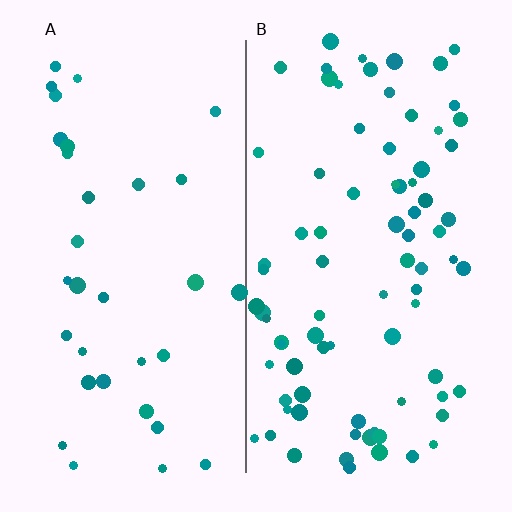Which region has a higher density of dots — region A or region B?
B (the right).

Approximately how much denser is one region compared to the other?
Approximately 2.3× — region B over region A.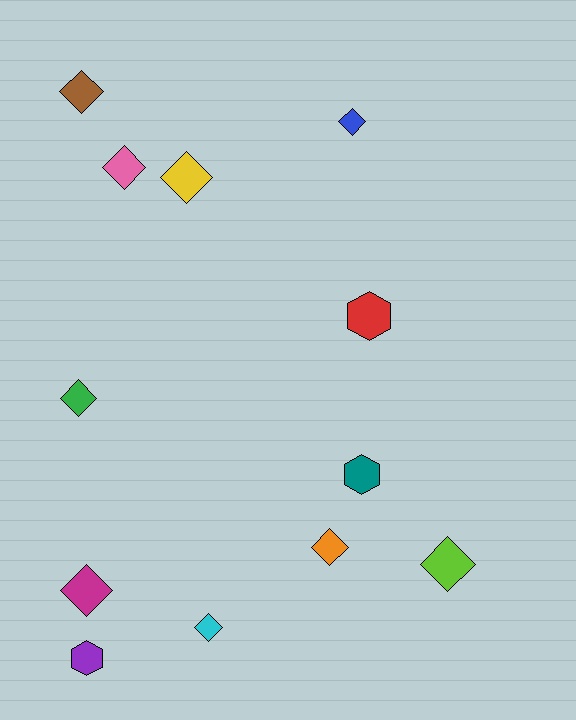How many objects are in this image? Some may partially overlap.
There are 12 objects.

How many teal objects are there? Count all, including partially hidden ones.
There is 1 teal object.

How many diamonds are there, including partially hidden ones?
There are 9 diamonds.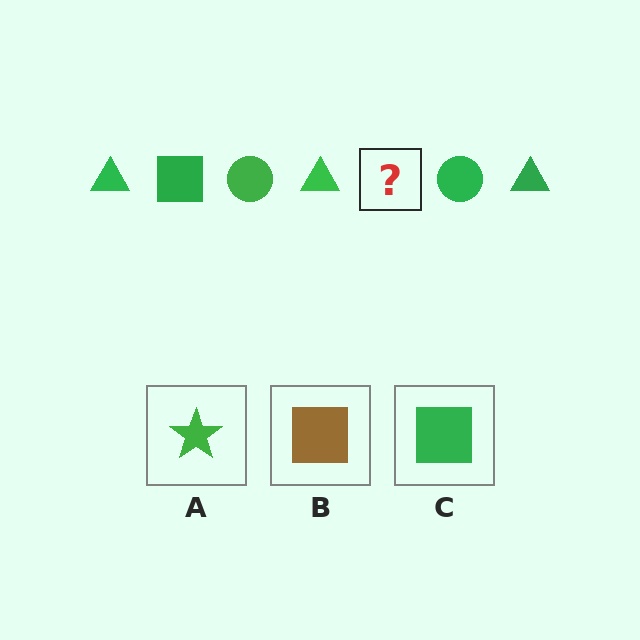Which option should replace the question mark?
Option C.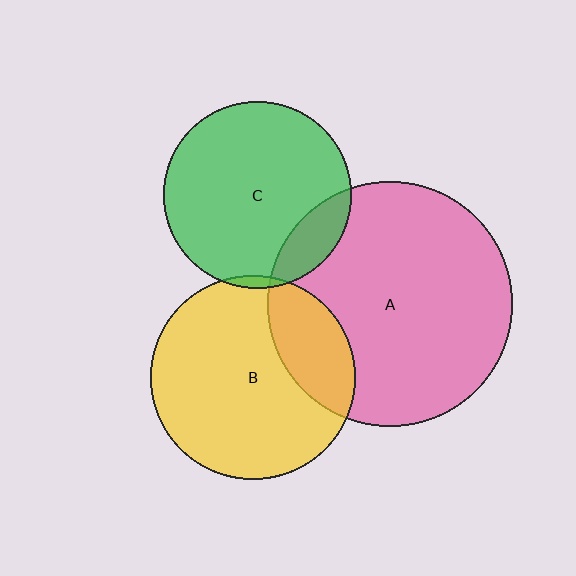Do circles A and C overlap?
Yes.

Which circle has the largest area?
Circle A (pink).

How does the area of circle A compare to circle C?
Approximately 1.7 times.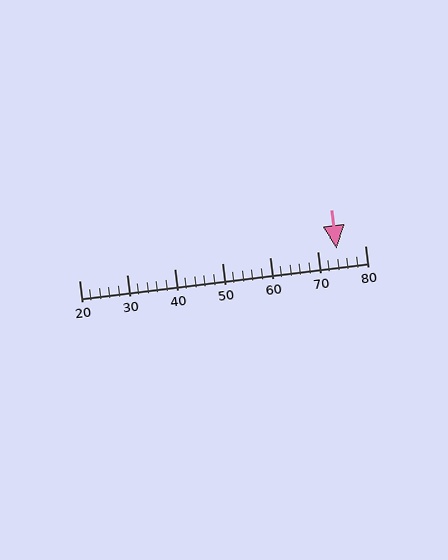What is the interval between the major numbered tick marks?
The major tick marks are spaced 10 units apart.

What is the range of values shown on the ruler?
The ruler shows values from 20 to 80.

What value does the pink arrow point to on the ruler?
The pink arrow points to approximately 74.